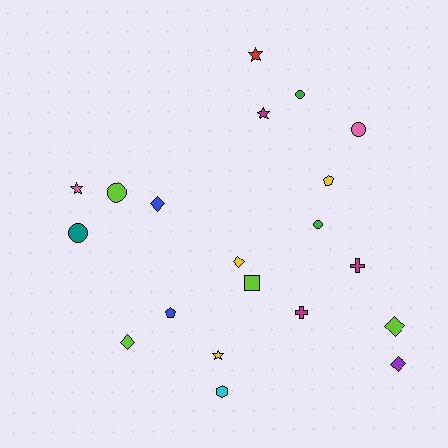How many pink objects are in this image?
There are 2 pink objects.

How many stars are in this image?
There are 4 stars.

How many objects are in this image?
There are 20 objects.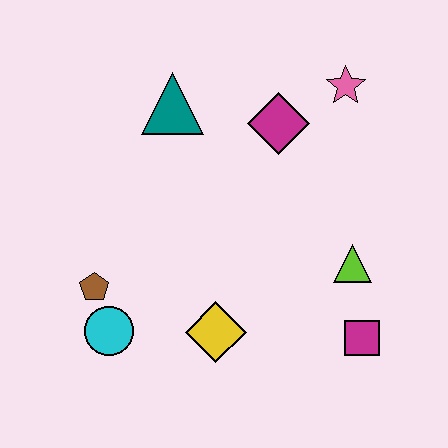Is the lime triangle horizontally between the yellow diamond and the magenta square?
Yes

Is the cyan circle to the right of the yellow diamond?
No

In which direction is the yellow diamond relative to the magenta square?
The yellow diamond is to the left of the magenta square.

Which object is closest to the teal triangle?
The magenta diamond is closest to the teal triangle.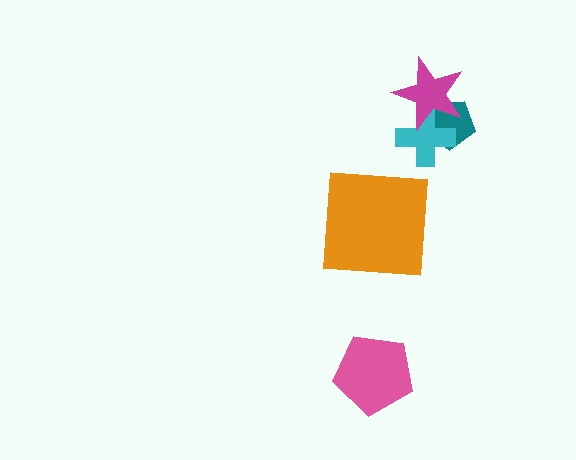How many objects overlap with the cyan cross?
2 objects overlap with the cyan cross.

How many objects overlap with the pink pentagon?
0 objects overlap with the pink pentagon.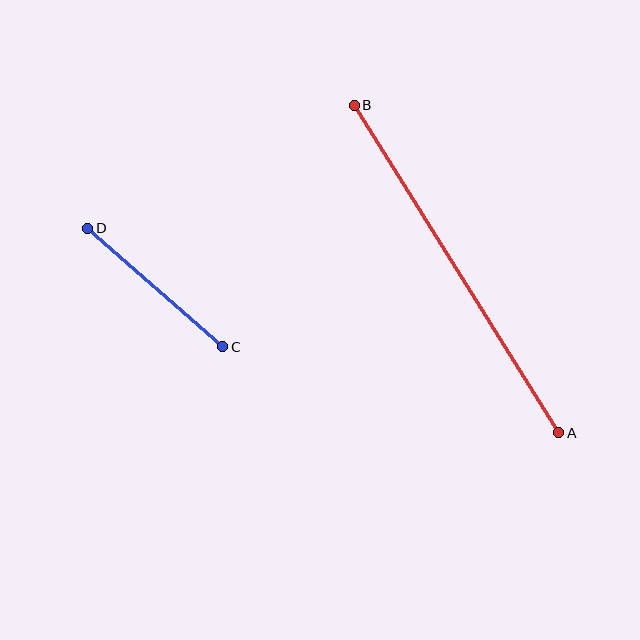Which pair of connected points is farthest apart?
Points A and B are farthest apart.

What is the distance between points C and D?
The distance is approximately 180 pixels.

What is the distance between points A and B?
The distance is approximately 386 pixels.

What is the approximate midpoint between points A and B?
The midpoint is at approximately (457, 269) pixels.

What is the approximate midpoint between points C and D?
The midpoint is at approximately (155, 288) pixels.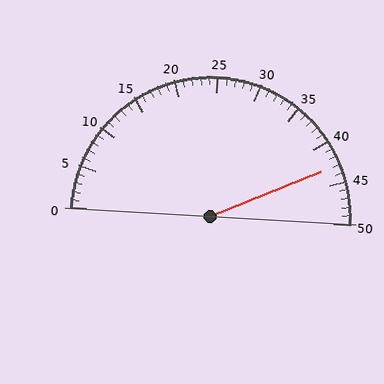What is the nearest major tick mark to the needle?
The nearest major tick mark is 45.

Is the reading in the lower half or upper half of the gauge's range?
The reading is in the upper half of the range (0 to 50).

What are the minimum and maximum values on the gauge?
The gauge ranges from 0 to 50.